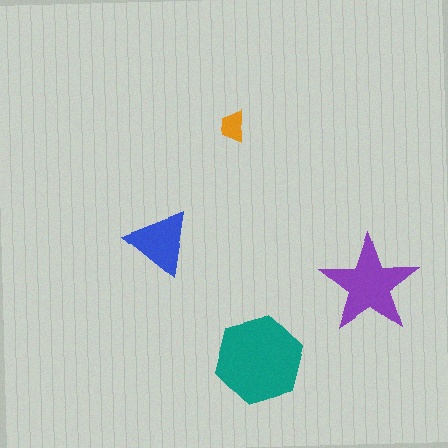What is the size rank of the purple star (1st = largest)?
2nd.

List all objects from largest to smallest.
The teal hexagon, the purple star, the blue triangle, the orange trapezoid.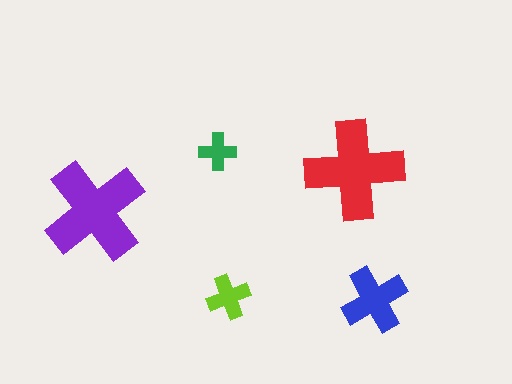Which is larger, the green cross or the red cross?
The red one.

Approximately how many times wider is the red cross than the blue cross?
About 1.5 times wider.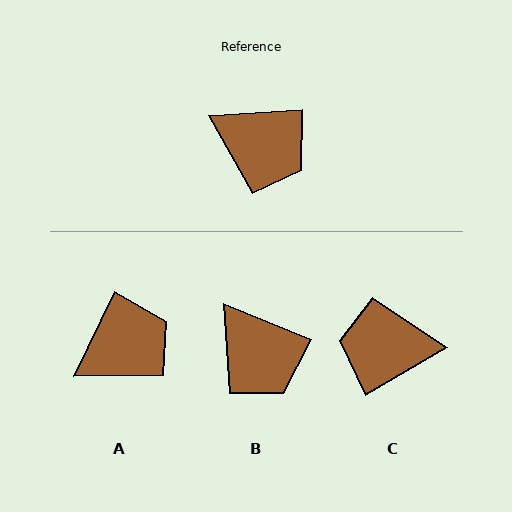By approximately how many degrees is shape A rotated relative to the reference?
Approximately 61 degrees counter-clockwise.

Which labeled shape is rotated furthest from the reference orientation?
C, about 153 degrees away.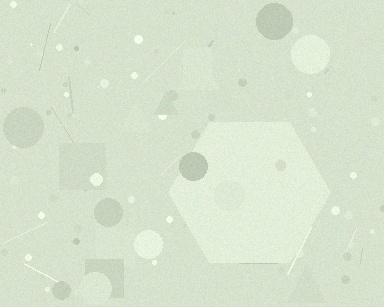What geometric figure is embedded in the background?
A hexagon is embedded in the background.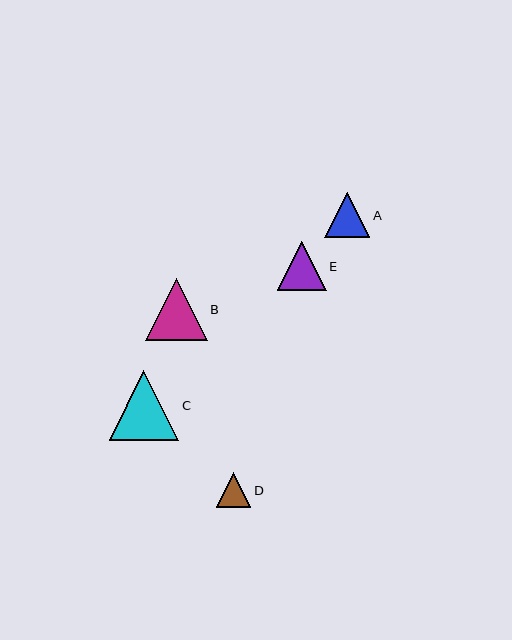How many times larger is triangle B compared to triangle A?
Triangle B is approximately 1.3 times the size of triangle A.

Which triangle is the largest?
Triangle C is the largest with a size of approximately 70 pixels.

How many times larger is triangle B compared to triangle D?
Triangle B is approximately 1.8 times the size of triangle D.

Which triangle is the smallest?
Triangle D is the smallest with a size of approximately 35 pixels.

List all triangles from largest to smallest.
From largest to smallest: C, B, E, A, D.